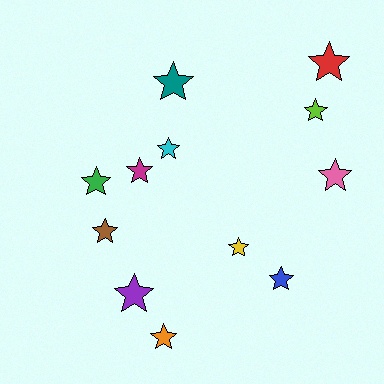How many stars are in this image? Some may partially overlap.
There are 12 stars.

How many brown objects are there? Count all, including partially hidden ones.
There is 1 brown object.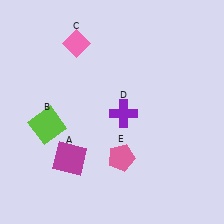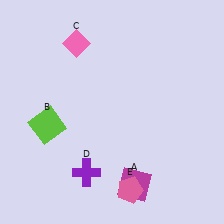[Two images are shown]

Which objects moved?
The objects that moved are: the magenta square (A), the purple cross (D), the pink pentagon (E).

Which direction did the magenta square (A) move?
The magenta square (A) moved right.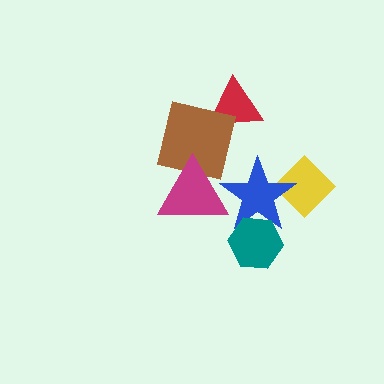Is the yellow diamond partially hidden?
Yes, it is partially covered by another shape.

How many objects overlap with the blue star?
3 objects overlap with the blue star.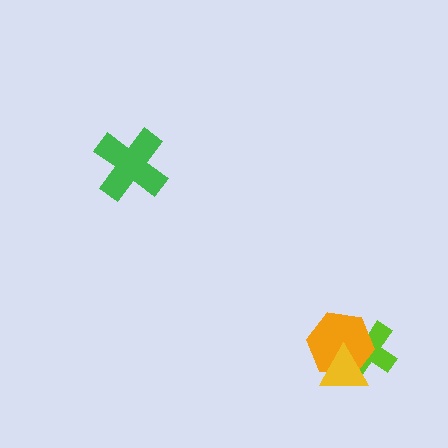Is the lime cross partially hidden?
Yes, it is partially covered by another shape.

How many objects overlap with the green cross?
0 objects overlap with the green cross.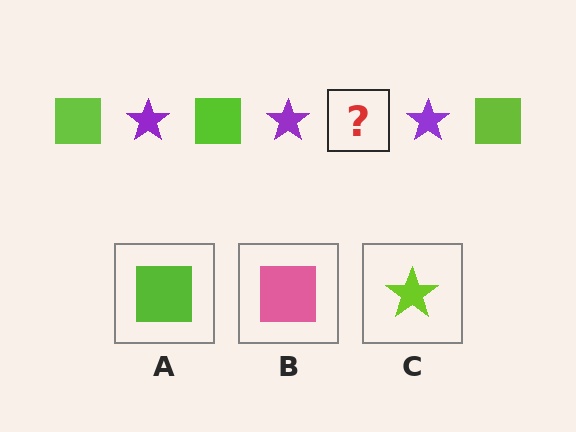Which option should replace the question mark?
Option A.